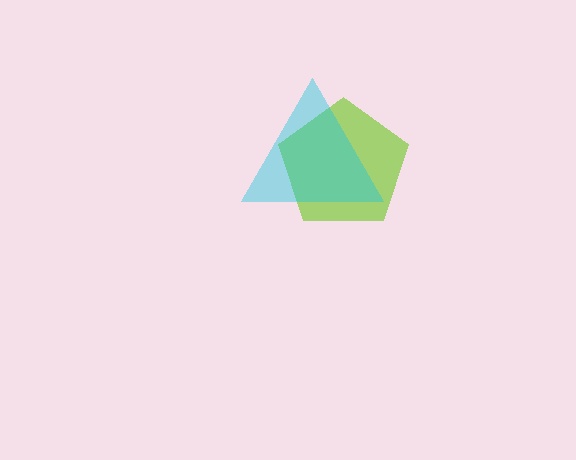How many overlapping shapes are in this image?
There are 2 overlapping shapes in the image.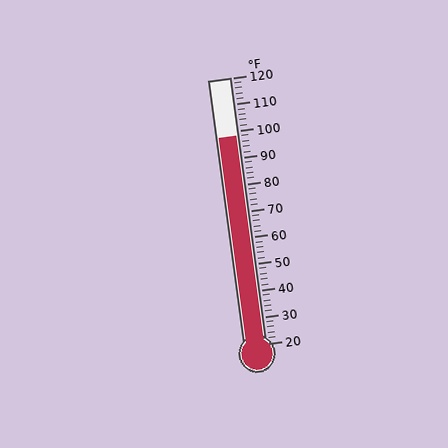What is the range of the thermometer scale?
The thermometer scale ranges from 20°F to 120°F.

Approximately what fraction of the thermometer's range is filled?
The thermometer is filled to approximately 80% of its range.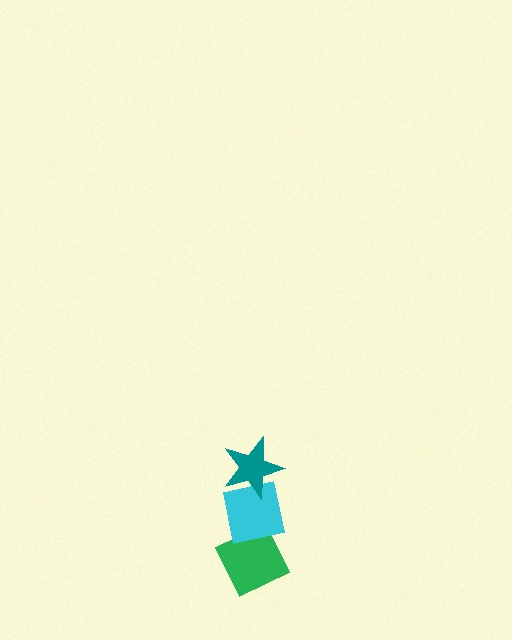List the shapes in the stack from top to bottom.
From top to bottom: the teal star, the cyan square, the green diamond.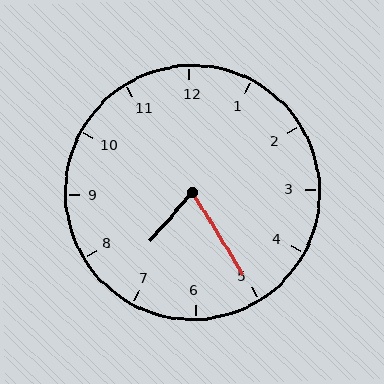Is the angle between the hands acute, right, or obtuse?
It is acute.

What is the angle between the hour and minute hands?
Approximately 72 degrees.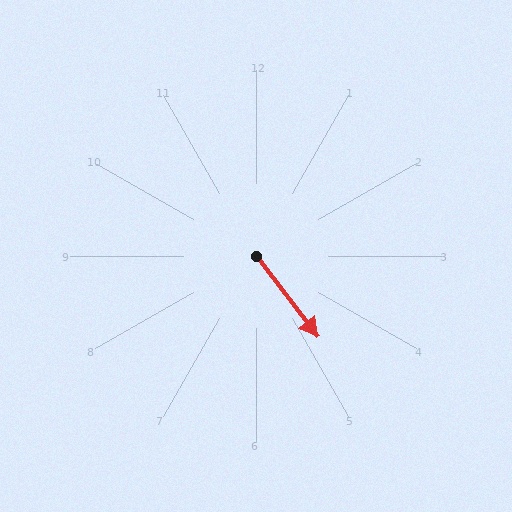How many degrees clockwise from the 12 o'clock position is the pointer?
Approximately 142 degrees.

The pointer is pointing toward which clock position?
Roughly 5 o'clock.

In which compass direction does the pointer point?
Southeast.